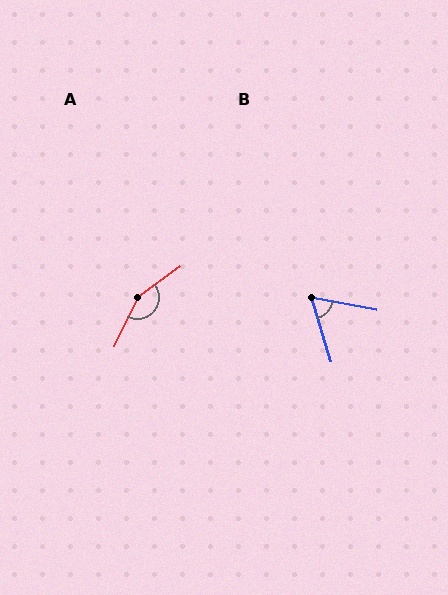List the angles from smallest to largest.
B (62°), A (152°).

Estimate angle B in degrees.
Approximately 62 degrees.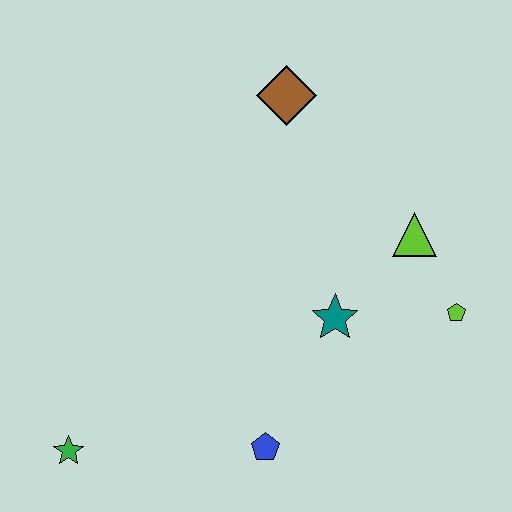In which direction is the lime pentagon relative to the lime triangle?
The lime pentagon is below the lime triangle.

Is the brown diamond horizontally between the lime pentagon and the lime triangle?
No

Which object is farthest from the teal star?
The green star is farthest from the teal star.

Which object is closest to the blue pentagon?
The teal star is closest to the blue pentagon.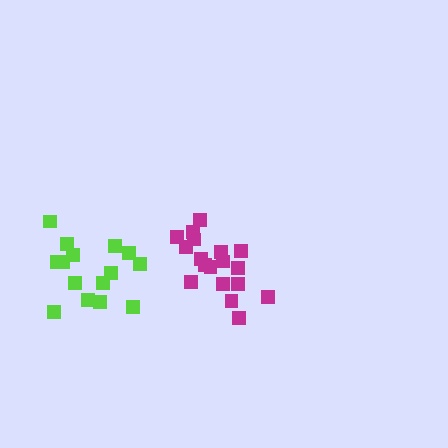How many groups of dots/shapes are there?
There are 2 groups.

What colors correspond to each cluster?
The clusters are colored: lime, magenta.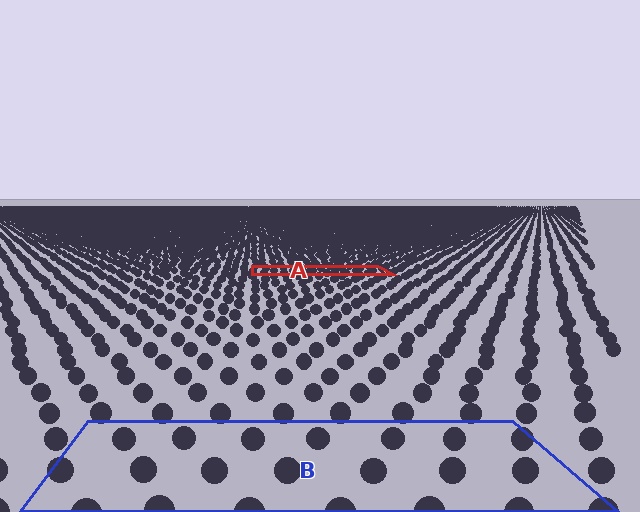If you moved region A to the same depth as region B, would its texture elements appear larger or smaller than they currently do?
They would appear larger. At a closer depth, the same texture elements are projected at a bigger on-screen size.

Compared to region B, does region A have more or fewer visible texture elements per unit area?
Region A has more texture elements per unit area — they are packed more densely because it is farther away.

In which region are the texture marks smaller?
The texture marks are smaller in region A, because it is farther away.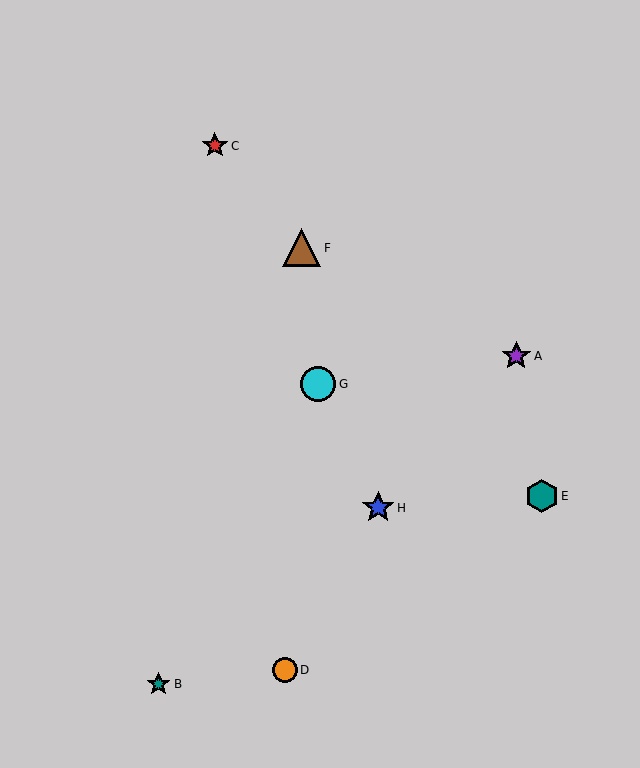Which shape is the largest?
The brown triangle (labeled F) is the largest.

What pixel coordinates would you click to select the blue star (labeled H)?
Click at (378, 508) to select the blue star H.